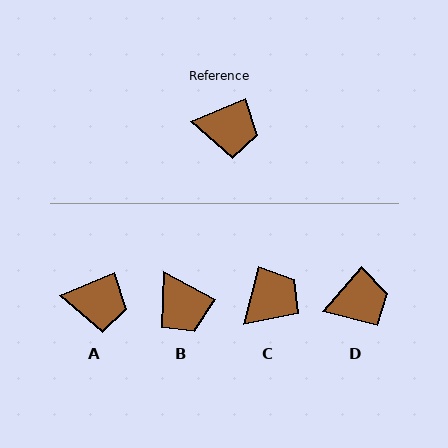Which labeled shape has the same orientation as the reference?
A.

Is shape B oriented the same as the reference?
No, it is off by about 51 degrees.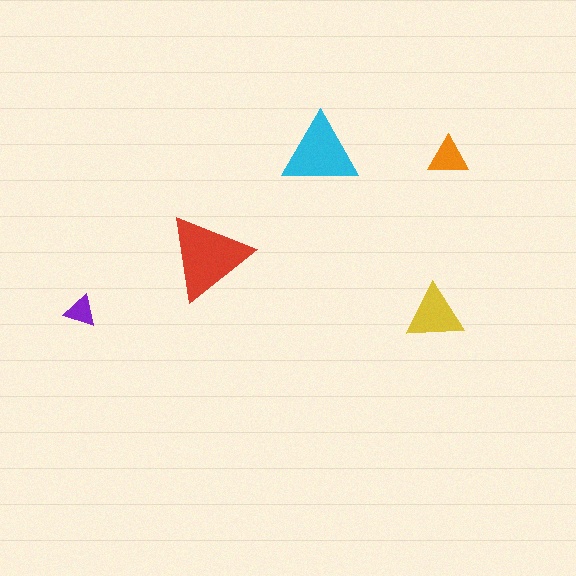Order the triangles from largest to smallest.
the red one, the cyan one, the yellow one, the orange one, the purple one.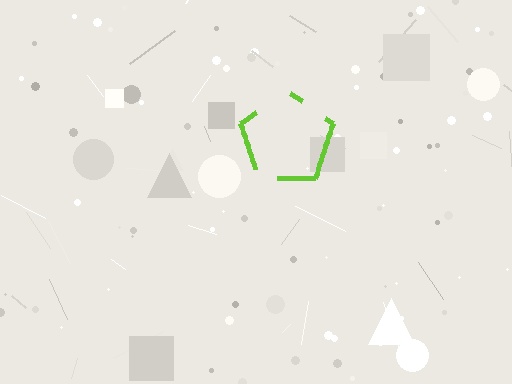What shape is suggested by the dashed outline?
The dashed outline suggests a pentagon.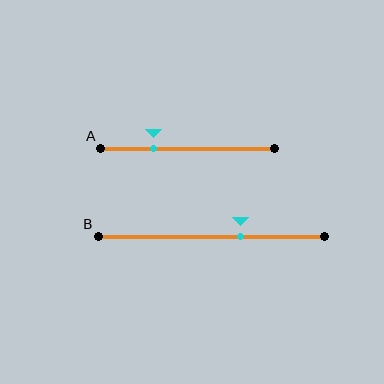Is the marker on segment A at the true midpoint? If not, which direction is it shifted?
No, the marker on segment A is shifted to the left by about 19% of the segment length.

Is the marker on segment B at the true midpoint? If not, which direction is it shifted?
No, the marker on segment B is shifted to the right by about 13% of the segment length.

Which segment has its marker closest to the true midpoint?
Segment B has its marker closest to the true midpoint.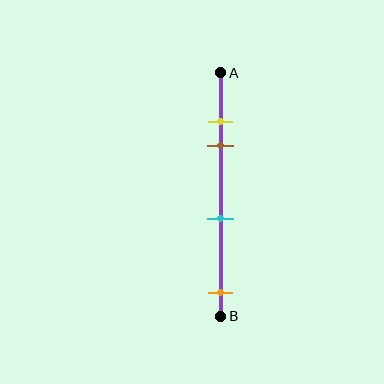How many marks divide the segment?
There are 4 marks dividing the segment.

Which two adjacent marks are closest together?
The yellow and brown marks are the closest adjacent pair.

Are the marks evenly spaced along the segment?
No, the marks are not evenly spaced.